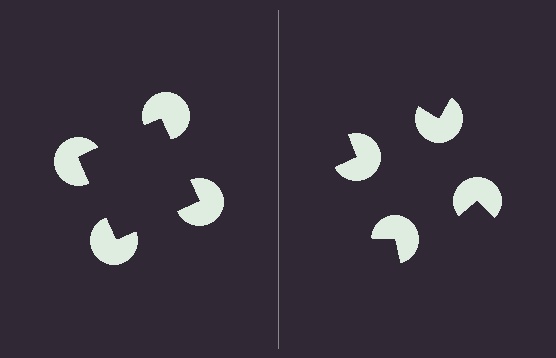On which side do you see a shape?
An illusory square appears on the left side. On the right side the wedge cuts are rotated, so no coherent shape forms.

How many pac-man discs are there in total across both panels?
8 — 4 on each side.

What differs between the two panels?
The pac-man discs are positioned identically on both sides; only the wedge orientations differ. On the left they align to a square; on the right they are misaligned.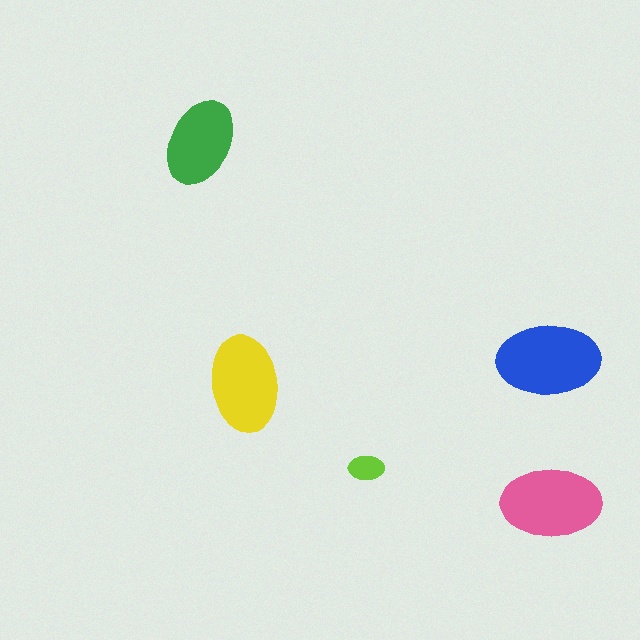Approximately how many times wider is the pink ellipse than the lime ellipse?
About 3 times wider.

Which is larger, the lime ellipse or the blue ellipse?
The blue one.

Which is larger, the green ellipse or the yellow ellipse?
The yellow one.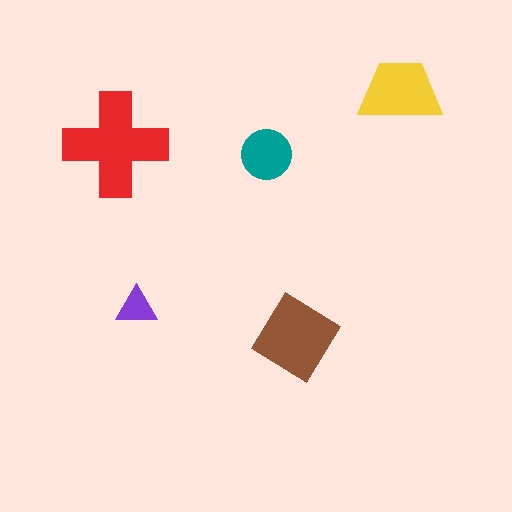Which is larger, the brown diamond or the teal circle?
The brown diamond.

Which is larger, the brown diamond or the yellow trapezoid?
The brown diamond.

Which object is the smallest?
The purple triangle.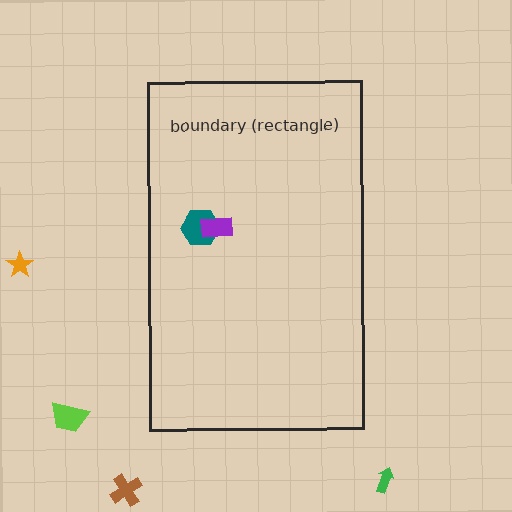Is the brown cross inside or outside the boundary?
Outside.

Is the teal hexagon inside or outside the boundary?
Inside.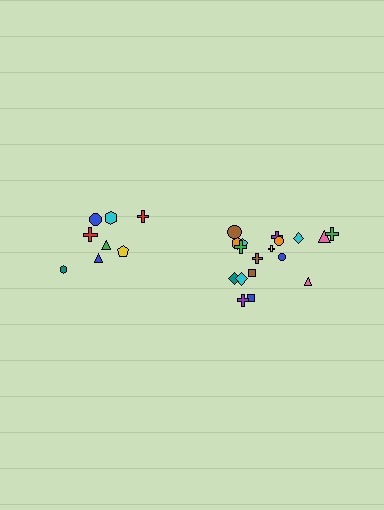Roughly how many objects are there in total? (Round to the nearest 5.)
Roughly 25 objects in total.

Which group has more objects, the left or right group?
The right group.